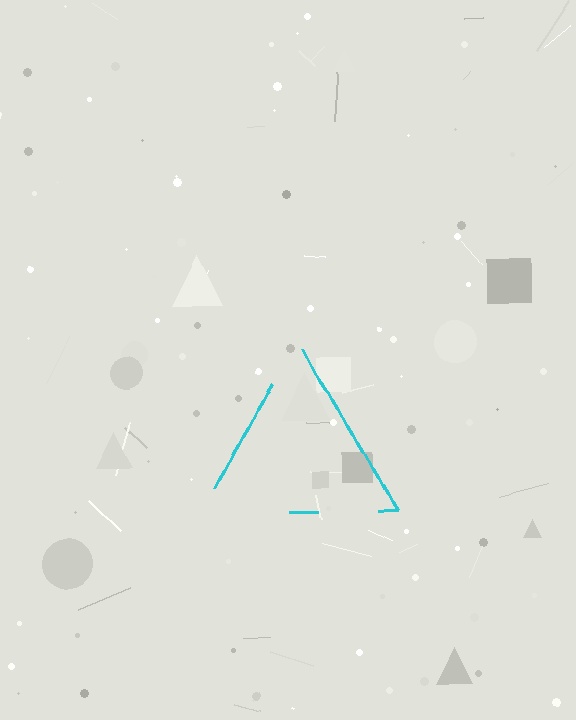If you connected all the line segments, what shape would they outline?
They would outline a triangle.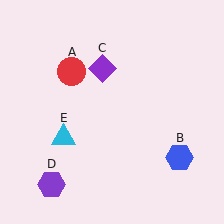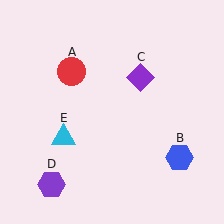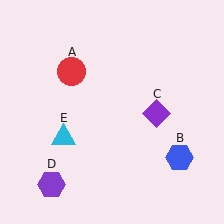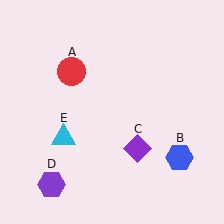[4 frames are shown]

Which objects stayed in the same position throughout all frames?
Red circle (object A) and blue hexagon (object B) and purple hexagon (object D) and cyan triangle (object E) remained stationary.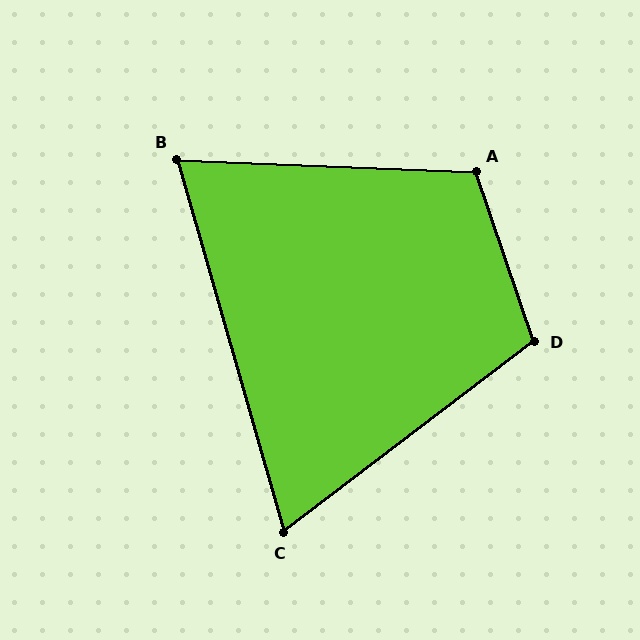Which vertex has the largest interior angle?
A, at approximately 111 degrees.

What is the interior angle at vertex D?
Approximately 108 degrees (obtuse).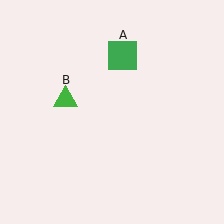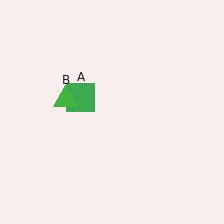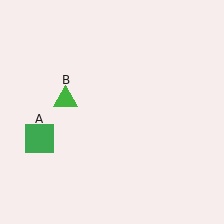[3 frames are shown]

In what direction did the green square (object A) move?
The green square (object A) moved down and to the left.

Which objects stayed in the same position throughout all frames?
Green triangle (object B) remained stationary.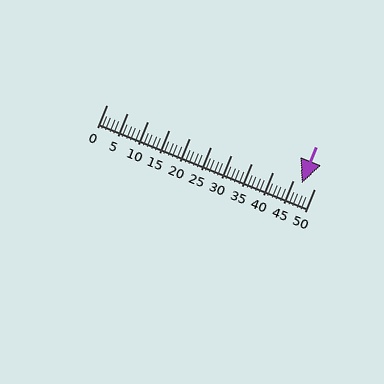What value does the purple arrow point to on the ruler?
The purple arrow points to approximately 47.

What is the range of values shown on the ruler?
The ruler shows values from 0 to 50.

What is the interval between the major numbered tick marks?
The major tick marks are spaced 5 units apart.